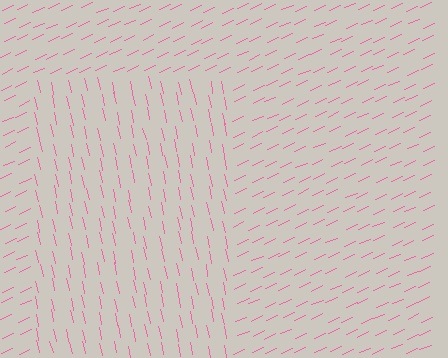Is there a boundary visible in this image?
Yes, there is a texture boundary formed by a change in line orientation.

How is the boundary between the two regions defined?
The boundary is defined purely by a change in line orientation (approximately 77 degrees difference). All lines are the same color and thickness.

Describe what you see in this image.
The image is filled with small pink line segments. A rectangle region in the image has lines oriented differently from the surrounding lines, creating a visible texture boundary.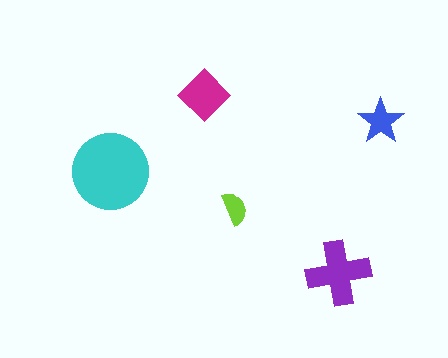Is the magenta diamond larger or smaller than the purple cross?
Smaller.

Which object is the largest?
The cyan circle.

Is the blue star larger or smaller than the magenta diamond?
Smaller.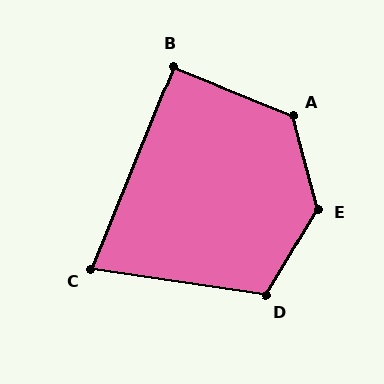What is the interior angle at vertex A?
Approximately 127 degrees (obtuse).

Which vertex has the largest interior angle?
E, at approximately 134 degrees.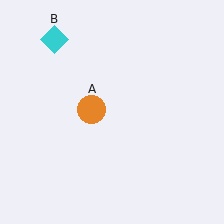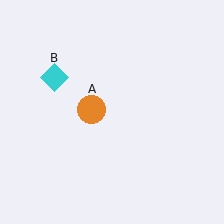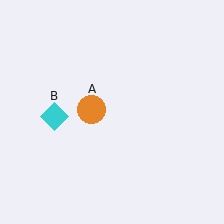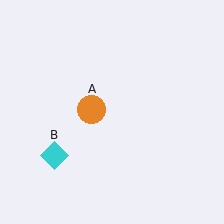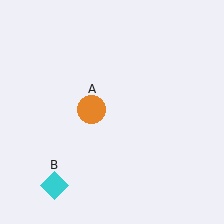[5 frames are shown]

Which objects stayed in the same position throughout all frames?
Orange circle (object A) remained stationary.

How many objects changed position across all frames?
1 object changed position: cyan diamond (object B).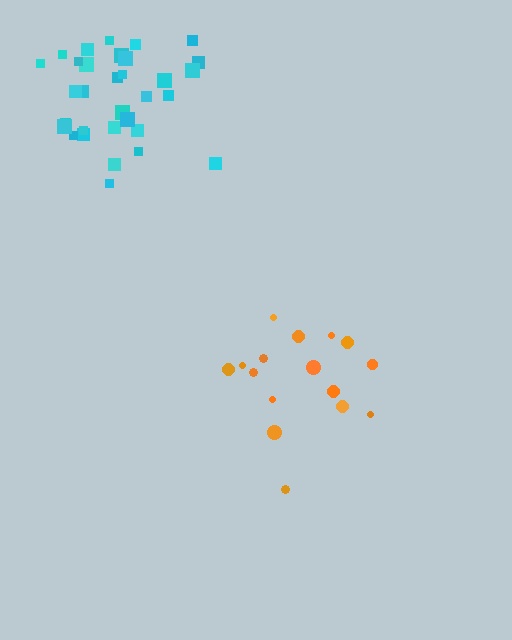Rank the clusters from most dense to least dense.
cyan, orange.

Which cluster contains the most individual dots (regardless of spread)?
Cyan (32).